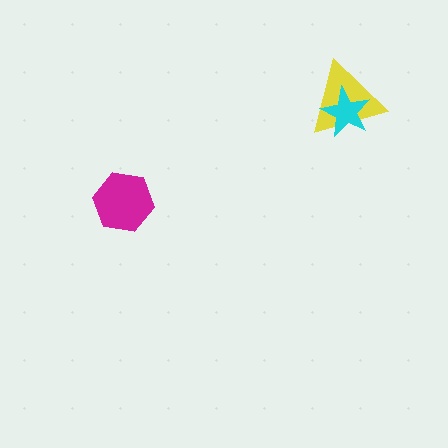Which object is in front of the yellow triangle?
The cyan star is in front of the yellow triangle.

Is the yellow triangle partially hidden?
Yes, it is partially covered by another shape.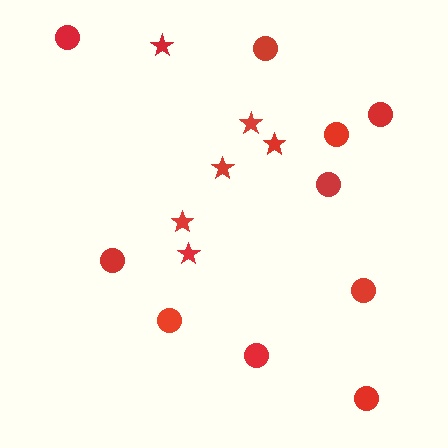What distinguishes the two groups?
There are 2 groups: one group of circles (10) and one group of stars (6).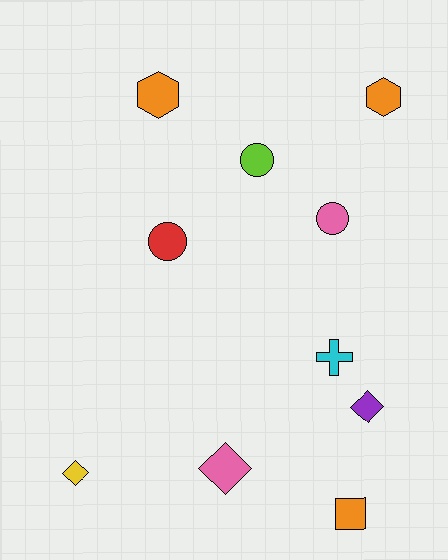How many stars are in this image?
There are no stars.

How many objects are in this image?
There are 10 objects.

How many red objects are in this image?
There is 1 red object.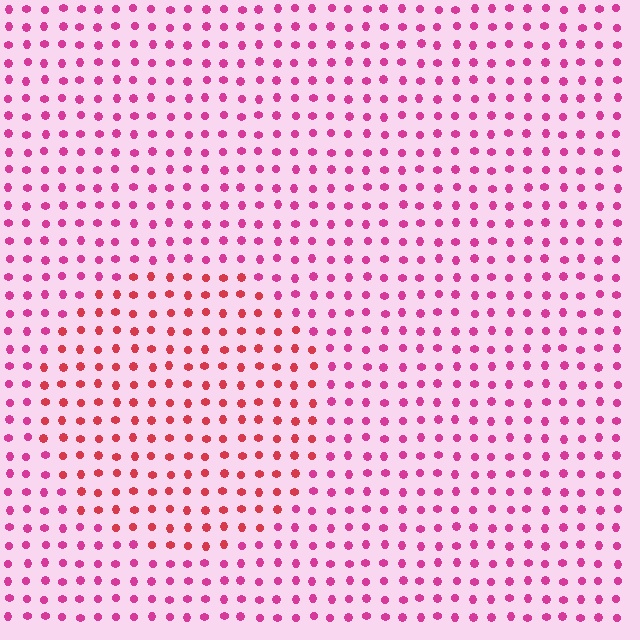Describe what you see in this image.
The image is filled with small magenta elements in a uniform arrangement. A circle-shaped region is visible where the elements are tinted to a slightly different hue, forming a subtle color boundary.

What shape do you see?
I see a circle.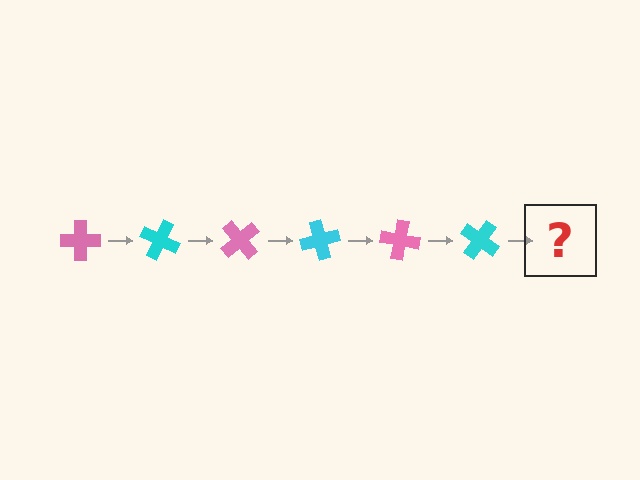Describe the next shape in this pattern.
It should be a pink cross, rotated 150 degrees from the start.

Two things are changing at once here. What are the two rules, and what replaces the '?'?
The two rules are that it rotates 25 degrees each step and the color cycles through pink and cyan. The '?' should be a pink cross, rotated 150 degrees from the start.